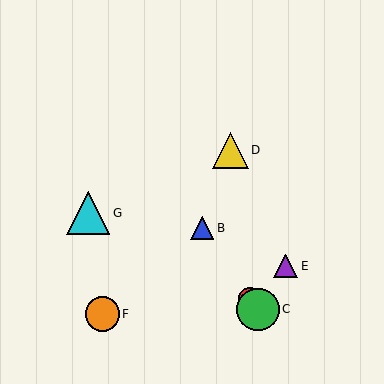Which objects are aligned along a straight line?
Objects A, B, C are aligned along a straight line.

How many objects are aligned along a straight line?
3 objects (A, B, C) are aligned along a straight line.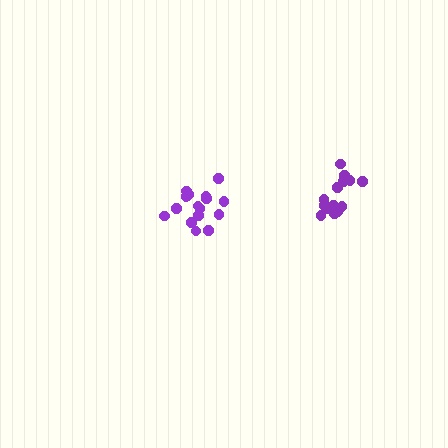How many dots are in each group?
Group 1: 17 dots, Group 2: 16 dots (33 total).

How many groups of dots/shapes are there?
There are 2 groups.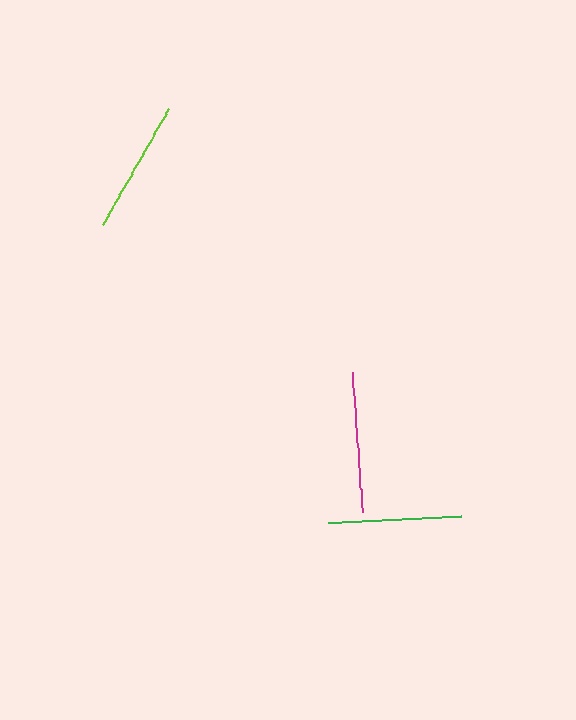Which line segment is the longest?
The magenta line is the longest at approximately 141 pixels.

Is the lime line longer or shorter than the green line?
The lime line is longer than the green line.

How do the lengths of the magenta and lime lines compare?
The magenta and lime lines are approximately the same length.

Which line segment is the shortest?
The green line is the shortest at approximately 133 pixels.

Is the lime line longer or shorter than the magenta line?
The magenta line is longer than the lime line.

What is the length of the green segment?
The green segment is approximately 133 pixels long.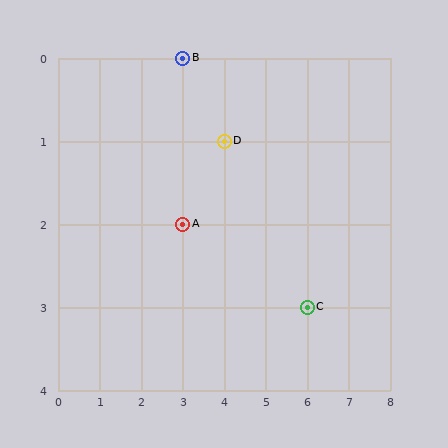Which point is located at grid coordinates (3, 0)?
Point B is at (3, 0).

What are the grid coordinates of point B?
Point B is at grid coordinates (3, 0).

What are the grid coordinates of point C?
Point C is at grid coordinates (6, 3).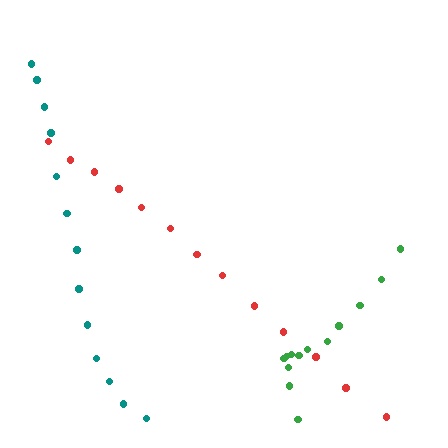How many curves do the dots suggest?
There are 3 distinct paths.